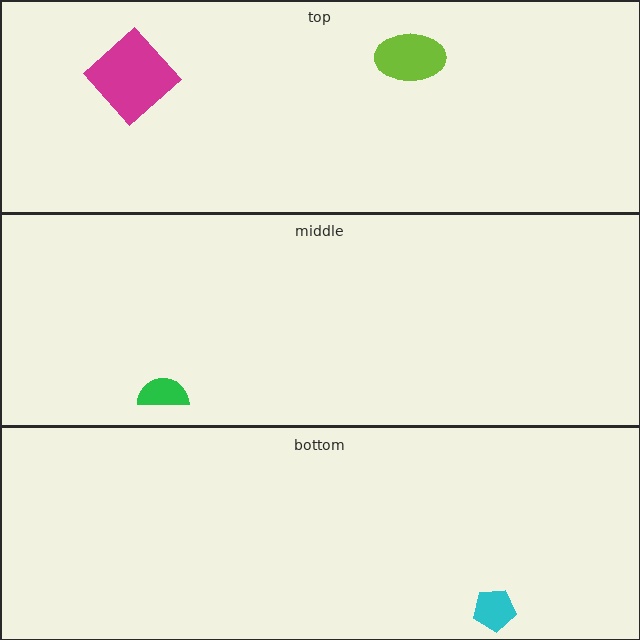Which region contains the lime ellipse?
The top region.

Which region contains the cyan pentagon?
The bottom region.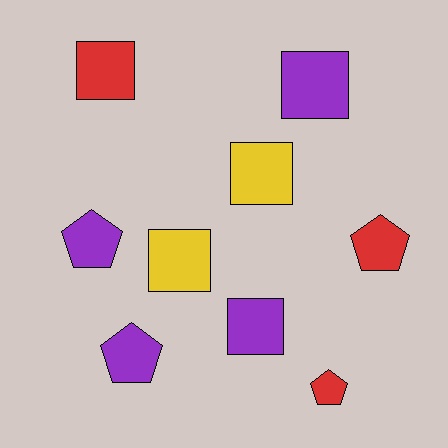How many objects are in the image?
There are 9 objects.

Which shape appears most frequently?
Square, with 5 objects.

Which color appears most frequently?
Purple, with 4 objects.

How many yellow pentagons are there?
There are no yellow pentagons.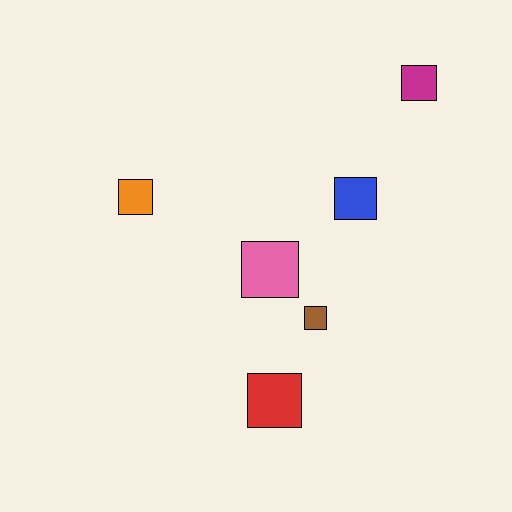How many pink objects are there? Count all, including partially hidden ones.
There is 1 pink object.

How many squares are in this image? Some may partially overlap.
There are 6 squares.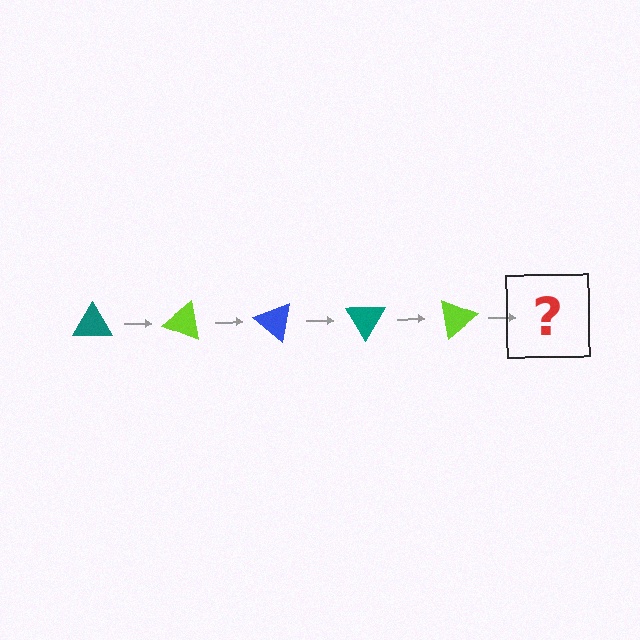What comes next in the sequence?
The next element should be a blue triangle, rotated 100 degrees from the start.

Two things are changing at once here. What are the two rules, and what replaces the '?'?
The two rules are that it rotates 20 degrees each step and the color cycles through teal, lime, and blue. The '?' should be a blue triangle, rotated 100 degrees from the start.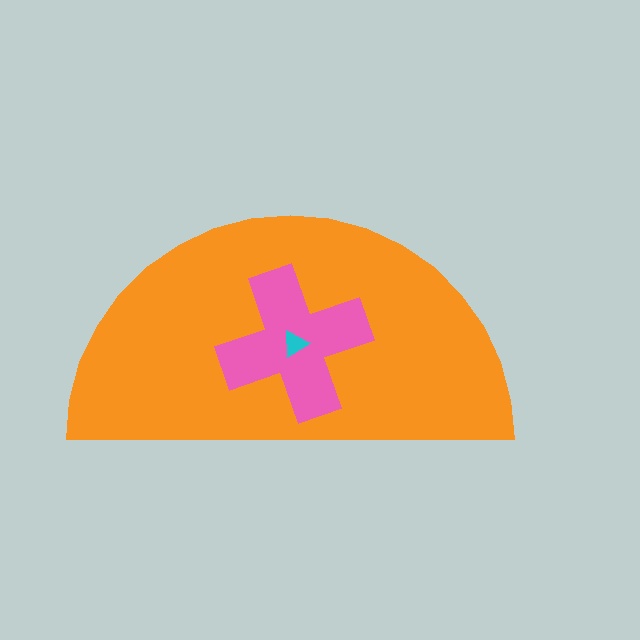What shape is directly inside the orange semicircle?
The pink cross.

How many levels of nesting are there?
3.